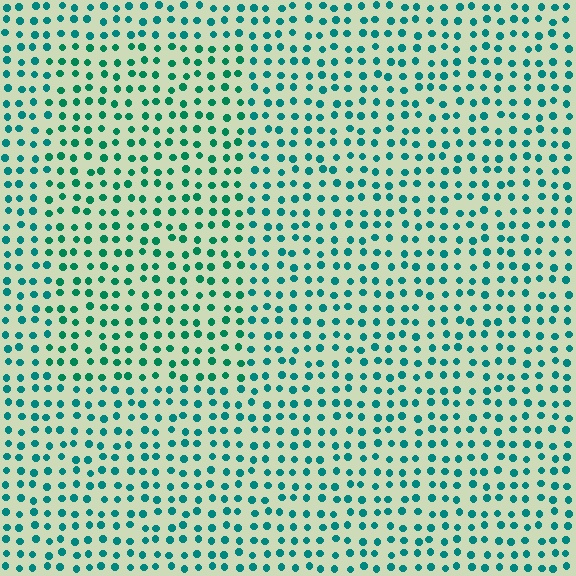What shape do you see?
I see a rectangle.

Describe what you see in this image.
The image is filled with small teal elements in a uniform arrangement. A rectangle-shaped region is visible where the elements are tinted to a slightly different hue, forming a subtle color boundary.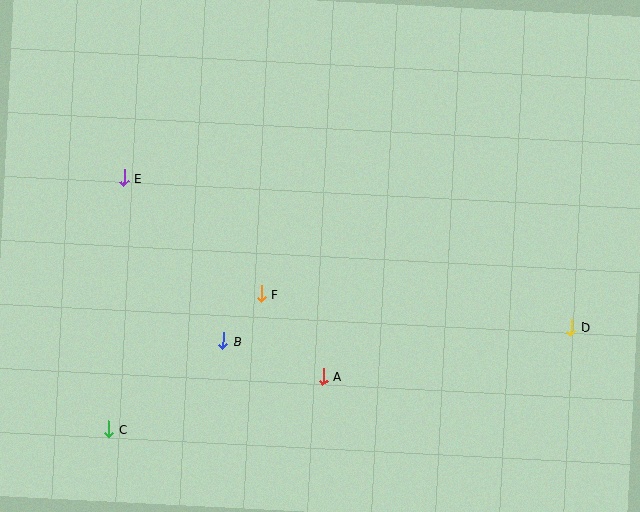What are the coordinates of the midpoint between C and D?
The midpoint between C and D is at (340, 378).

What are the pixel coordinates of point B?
Point B is at (224, 341).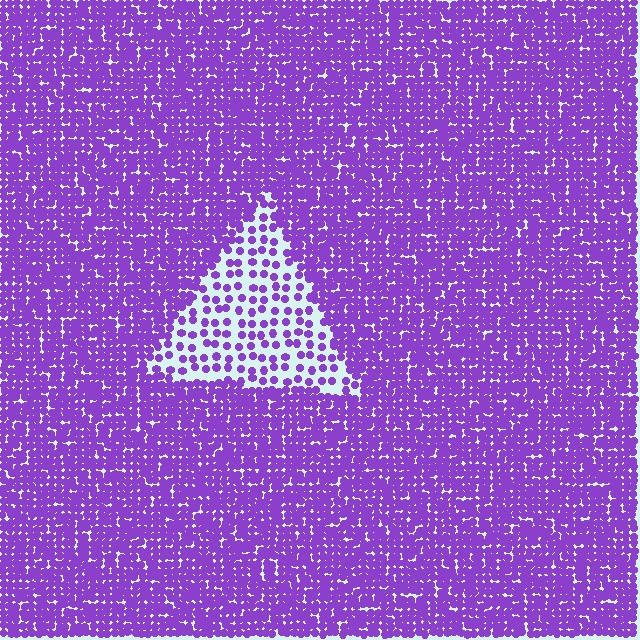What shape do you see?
I see a triangle.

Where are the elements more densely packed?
The elements are more densely packed outside the triangle boundary.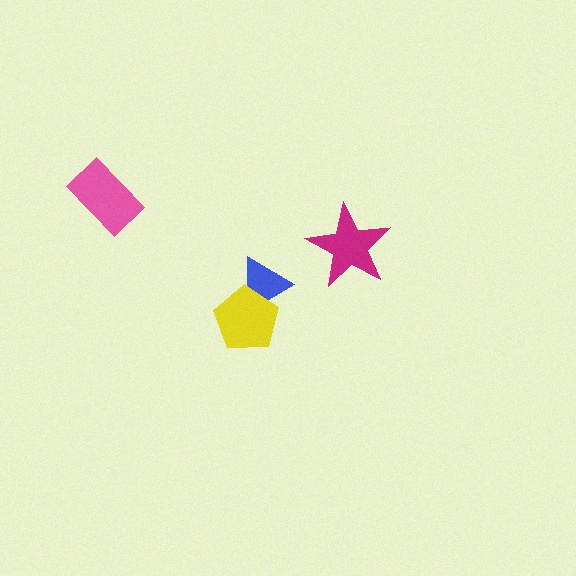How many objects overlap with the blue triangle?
1 object overlaps with the blue triangle.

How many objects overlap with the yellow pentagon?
1 object overlaps with the yellow pentagon.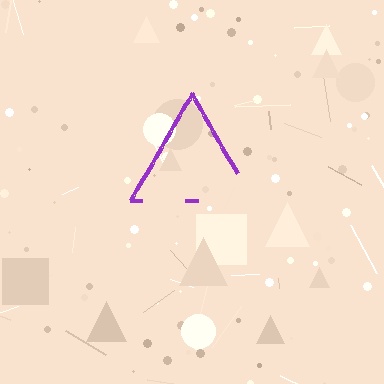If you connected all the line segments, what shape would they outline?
They would outline a triangle.